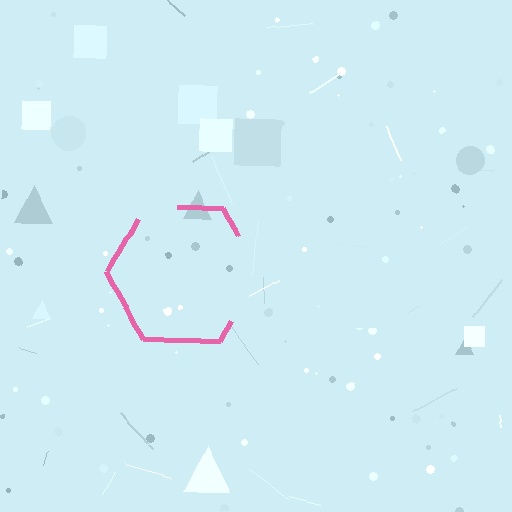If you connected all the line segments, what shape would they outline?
They would outline a hexagon.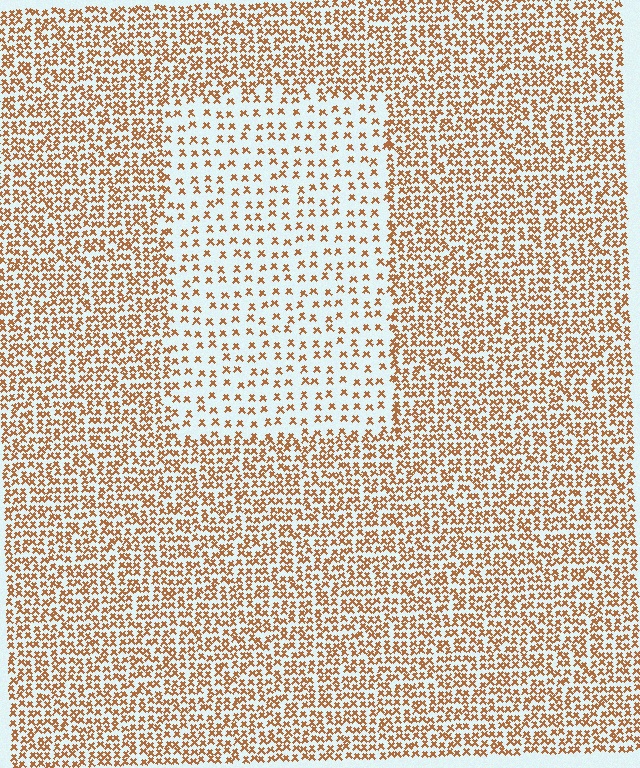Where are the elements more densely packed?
The elements are more densely packed outside the rectangle boundary.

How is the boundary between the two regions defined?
The boundary is defined by a change in element density (approximately 2.3x ratio). All elements are the same color, size, and shape.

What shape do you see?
I see a rectangle.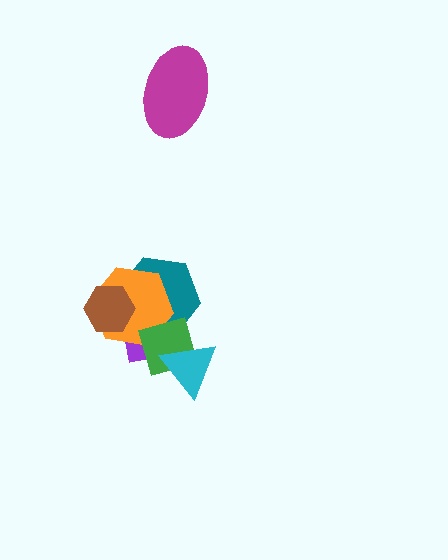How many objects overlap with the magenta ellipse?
0 objects overlap with the magenta ellipse.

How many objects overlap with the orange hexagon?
4 objects overlap with the orange hexagon.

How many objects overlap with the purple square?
5 objects overlap with the purple square.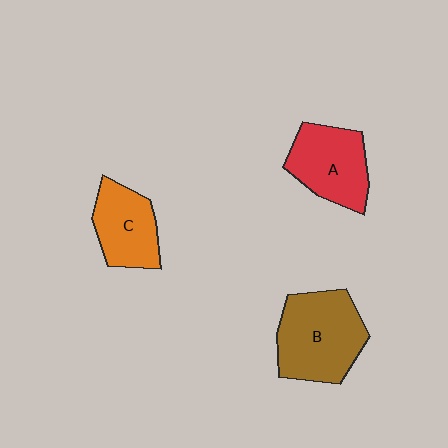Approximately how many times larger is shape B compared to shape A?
Approximately 1.3 times.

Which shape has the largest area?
Shape B (brown).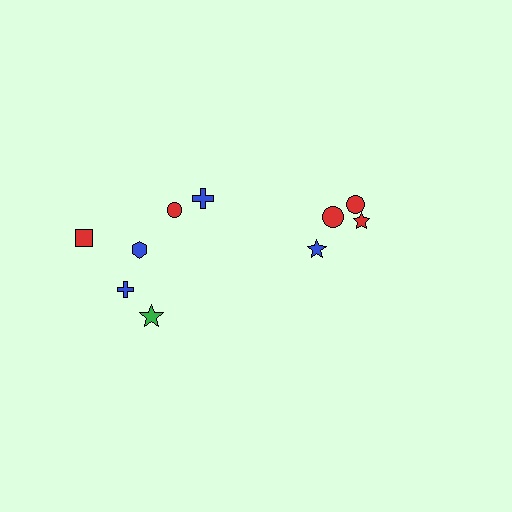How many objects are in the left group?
There are 6 objects.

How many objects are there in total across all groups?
There are 10 objects.